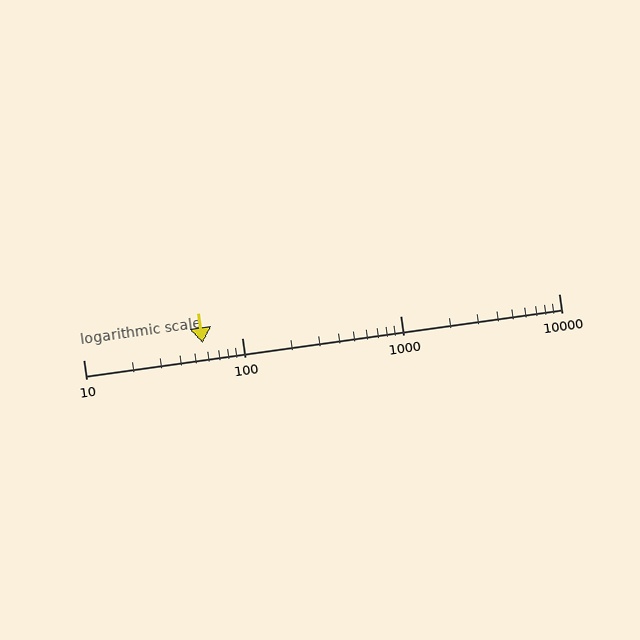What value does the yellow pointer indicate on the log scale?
The pointer indicates approximately 57.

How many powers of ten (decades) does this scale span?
The scale spans 3 decades, from 10 to 10000.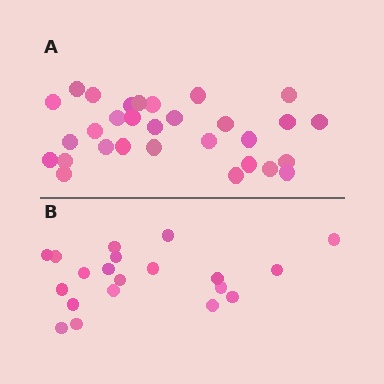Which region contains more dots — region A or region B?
Region A (the top region) has more dots.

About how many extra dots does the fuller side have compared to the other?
Region A has roughly 10 or so more dots than region B.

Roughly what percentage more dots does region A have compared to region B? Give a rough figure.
About 50% more.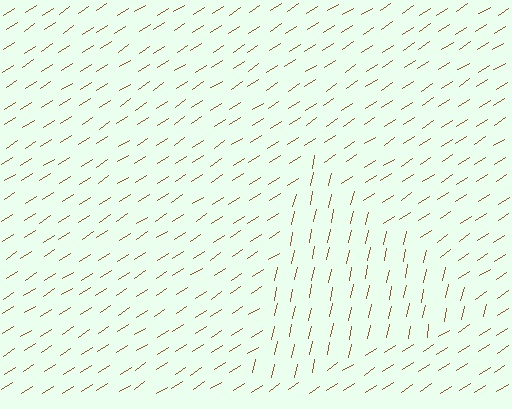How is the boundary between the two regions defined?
The boundary is defined purely by a change in line orientation (approximately 45 degrees difference). All lines are the same color and thickness.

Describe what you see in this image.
The image is filled with small brown line segments. A triangle region in the image has lines oriented differently from the surrounding lines, creating a visible texture boundary.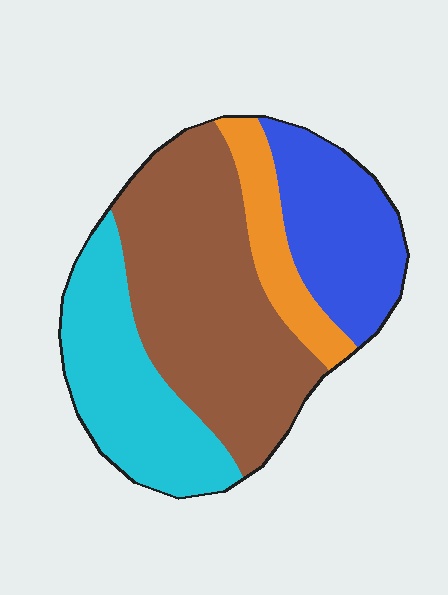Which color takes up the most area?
Brown, at roughly 45%.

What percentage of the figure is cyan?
Cyan takes up about one quarter (1/4) of the figure.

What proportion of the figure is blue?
Blue covers about 20% of the figure.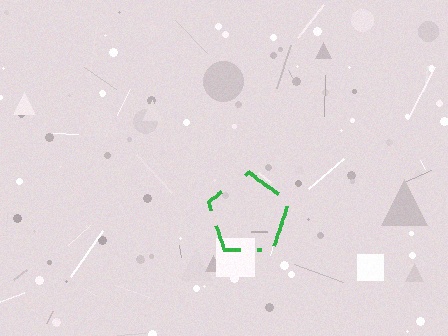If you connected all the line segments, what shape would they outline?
They would outline a pentagon.